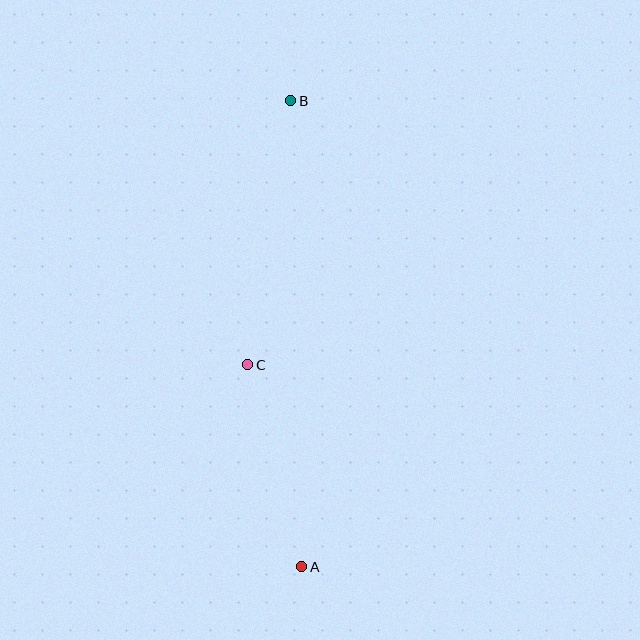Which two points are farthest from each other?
Points A and B are farthest from each other.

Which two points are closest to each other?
Points A and C are closest to each other.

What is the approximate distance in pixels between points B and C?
The distance between B and C is approximately 267 pixels.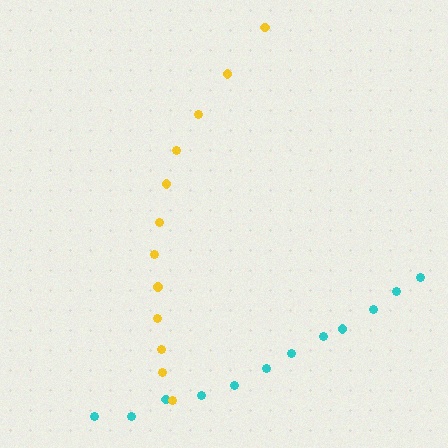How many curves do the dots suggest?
There are 2 distinct paths.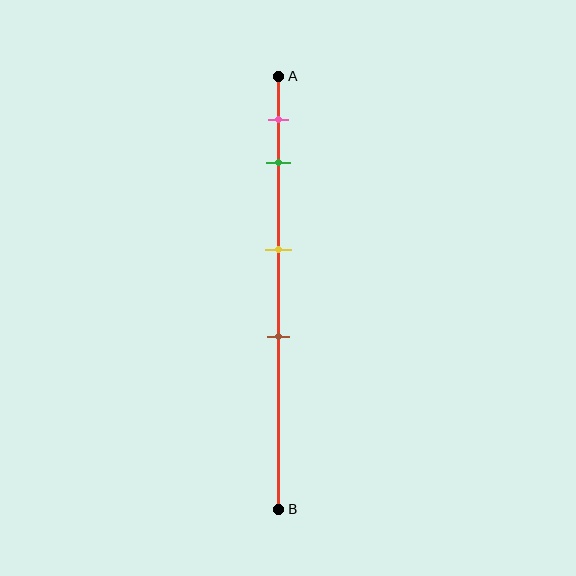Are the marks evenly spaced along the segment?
No, the marks are not evenly spaced.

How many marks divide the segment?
There are 4 marks dividing the segment.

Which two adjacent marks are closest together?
The pink and green marks are the closest adjacent pair.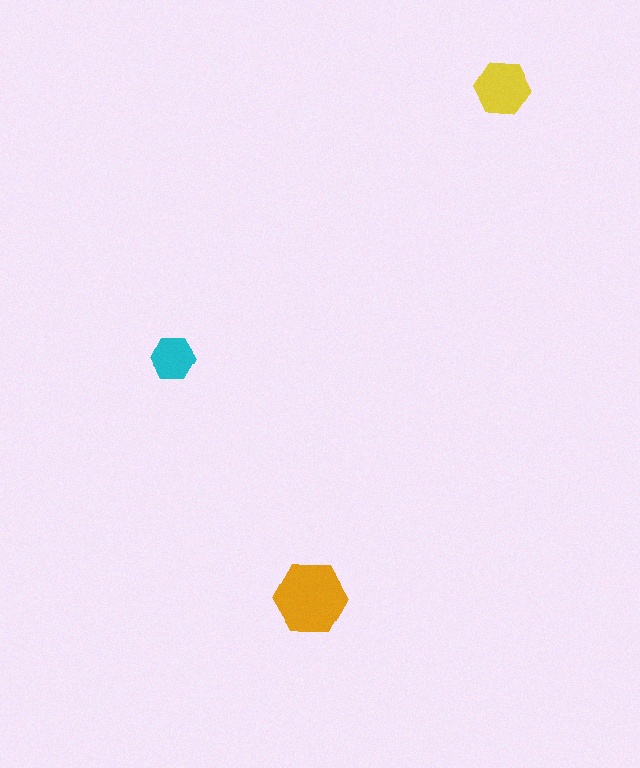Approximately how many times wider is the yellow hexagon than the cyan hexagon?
About 1.5 times wider.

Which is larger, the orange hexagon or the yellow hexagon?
The orange one.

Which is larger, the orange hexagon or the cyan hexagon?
The orange one.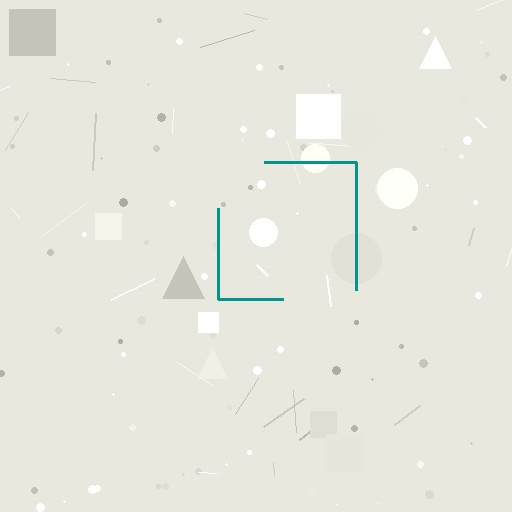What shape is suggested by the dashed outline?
The dashed outline suggests a square.